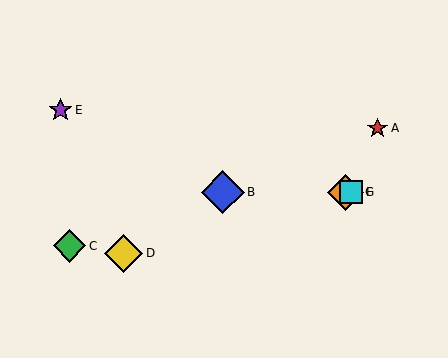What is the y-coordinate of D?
Object D is at y≈253.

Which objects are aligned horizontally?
Objects B, F, G are aligned horizontally.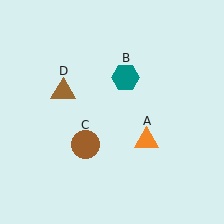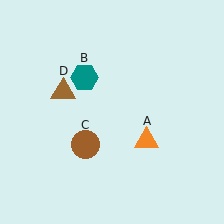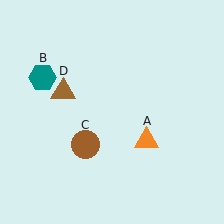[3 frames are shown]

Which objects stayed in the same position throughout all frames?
Orange triangle (object A) and brown circle (object C) and brown triangle (object D) remained stationary.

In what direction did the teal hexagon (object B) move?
The teal hexagon (object B) moved left.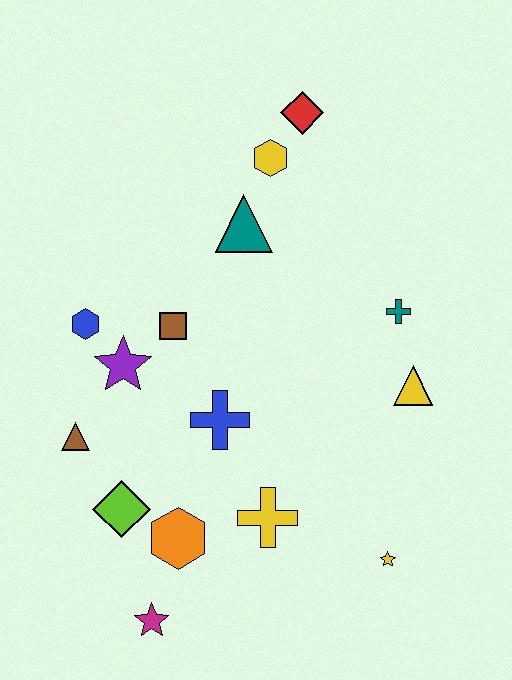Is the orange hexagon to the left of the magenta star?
No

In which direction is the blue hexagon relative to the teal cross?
The blue hexagon is to the left of the teal cross.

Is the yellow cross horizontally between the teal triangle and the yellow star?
Yes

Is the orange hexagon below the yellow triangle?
Yes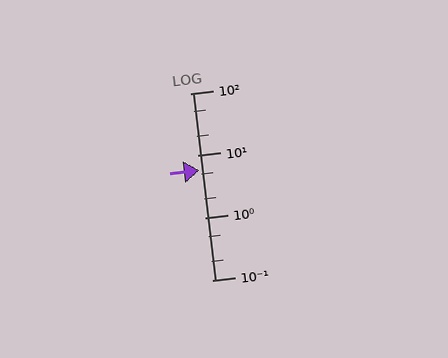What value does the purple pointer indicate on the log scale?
The pointer indicates approximately 5.9.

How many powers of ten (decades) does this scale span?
The scale spans 3 decades, from 0.1 to 100.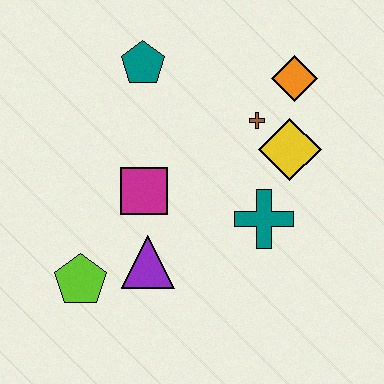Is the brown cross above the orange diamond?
No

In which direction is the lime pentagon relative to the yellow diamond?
The lime pentagon is to the left of the yellow diamond.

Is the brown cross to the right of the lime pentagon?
Yes